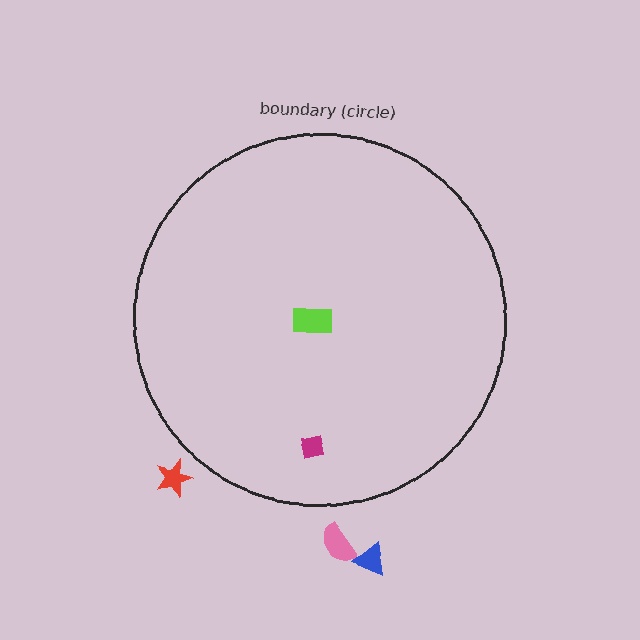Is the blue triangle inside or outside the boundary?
Outside.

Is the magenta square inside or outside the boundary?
Inside.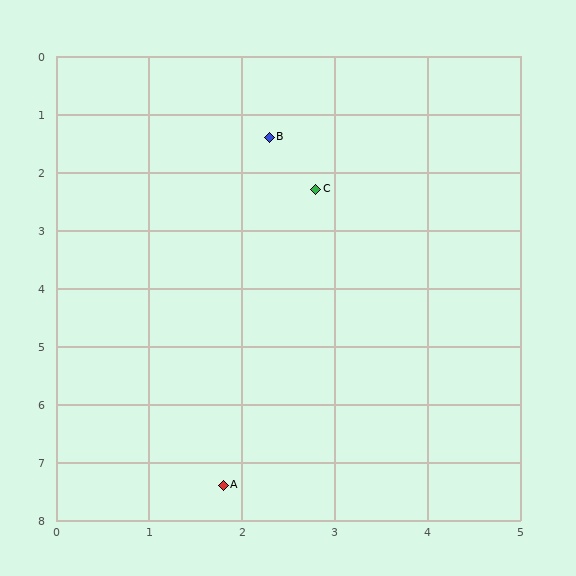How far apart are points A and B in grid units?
Points A and B are about 6.0 grid units apart.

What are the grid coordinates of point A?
Point A is at approximately (1.8, 7.4).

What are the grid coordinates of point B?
Point B is at approximately (2.3, 1.4).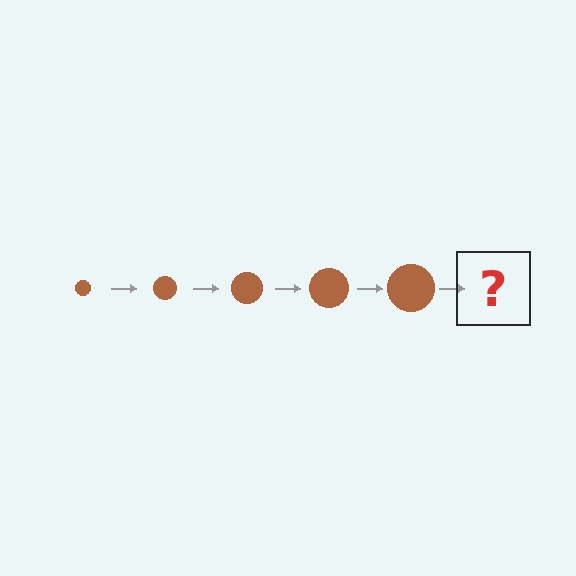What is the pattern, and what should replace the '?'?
The pattern is that the circle gets progressively larger each step. The '?' should be a brown circle, larger than the previous one.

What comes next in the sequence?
The next element should be a brown circle, larger than the previous one.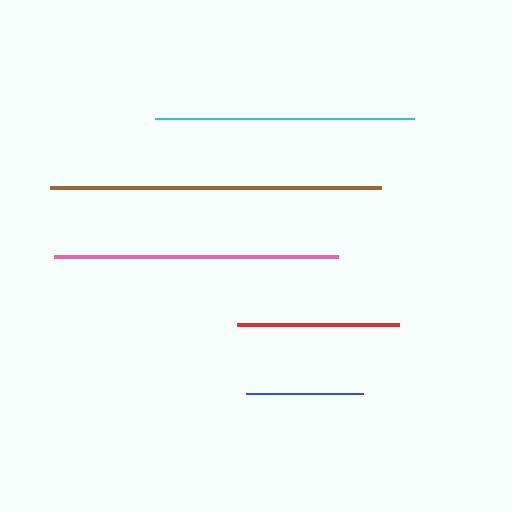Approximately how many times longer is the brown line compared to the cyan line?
The brown line is approximately 1.3 times the length of the cyan line.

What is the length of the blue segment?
The blue segment is approximately 117 pixels long.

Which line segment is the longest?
The brown line is the longest at approximately 332 pixels.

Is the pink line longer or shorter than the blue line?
The pink line is longer than the blue line.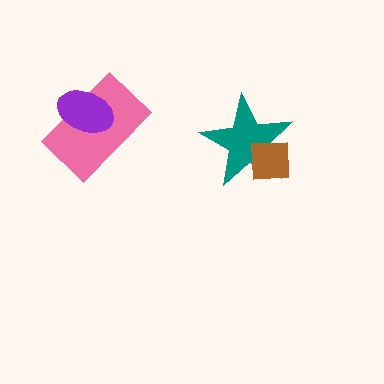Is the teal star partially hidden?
Yes, it is partially covered by another shape.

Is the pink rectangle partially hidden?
Yes, it is partially covered by another shape.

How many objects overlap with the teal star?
1 object overlaps with the teal star.